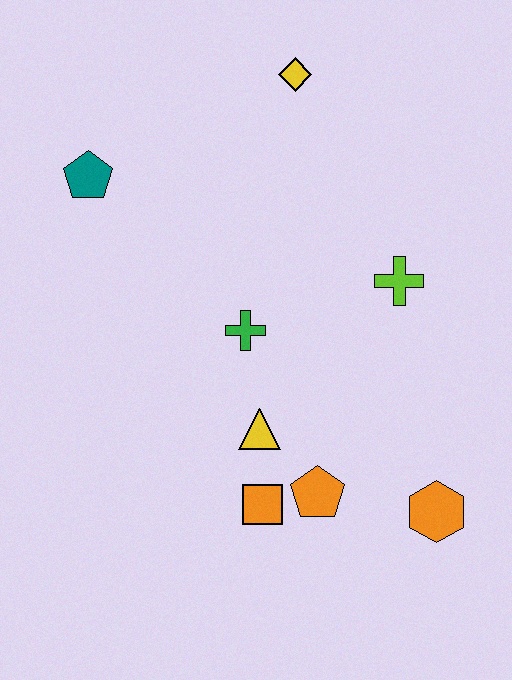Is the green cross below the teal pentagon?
Yes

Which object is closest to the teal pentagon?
The green cross is closest to the teal pentagon.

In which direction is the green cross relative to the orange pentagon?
The green cross is above the orange pentagon.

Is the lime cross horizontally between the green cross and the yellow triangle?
No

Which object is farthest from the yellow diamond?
The orange hexagon is farthest from the yellow diamond.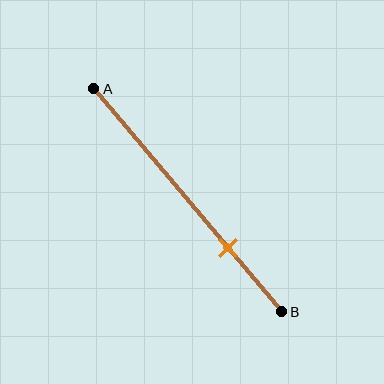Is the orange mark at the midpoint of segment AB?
No, the mark is at about 70% from A, not at the 50% midpoint.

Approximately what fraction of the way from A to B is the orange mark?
The orange mark is approximately 70% of the way from A to B.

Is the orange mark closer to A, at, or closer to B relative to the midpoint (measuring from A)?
The orange mark is closer to point B than the midpoint of segment AB.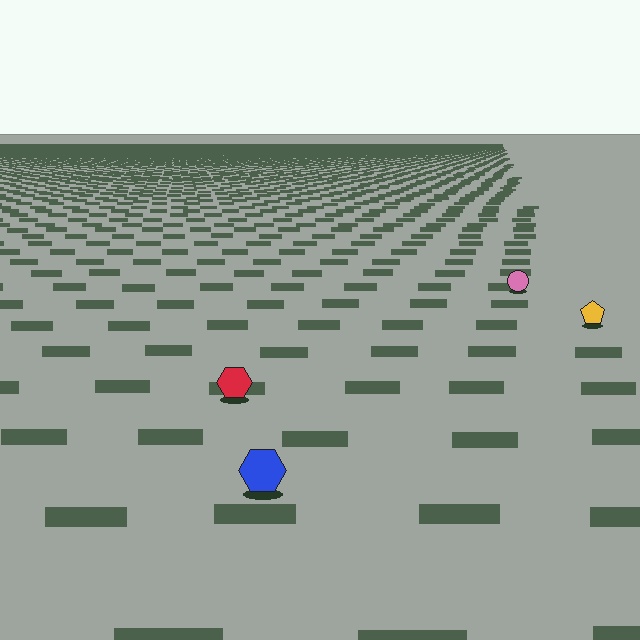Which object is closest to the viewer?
The blue hexagon is closest. The texture marks near it are larger and more spread out.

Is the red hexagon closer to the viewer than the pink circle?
Yes. The red hexagon is closer — you can tell from the texture gradient: the ground texture is coarser near it.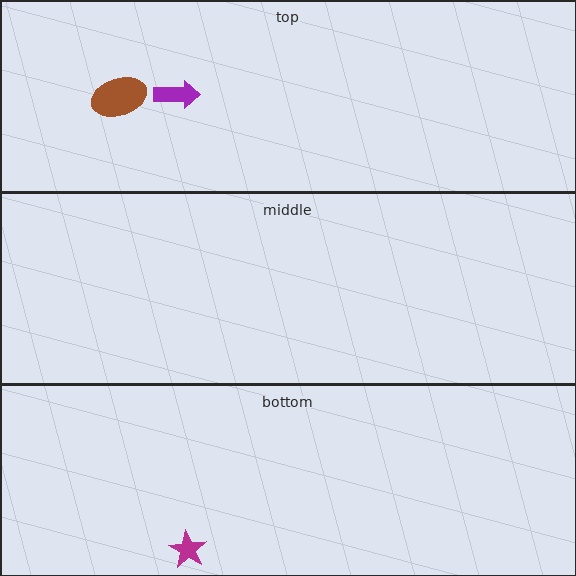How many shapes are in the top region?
2.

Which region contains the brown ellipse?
The top region.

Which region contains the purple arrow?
The top region.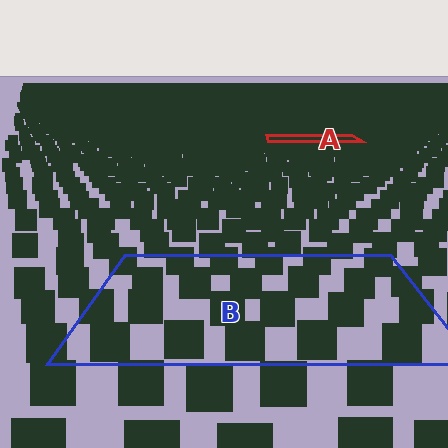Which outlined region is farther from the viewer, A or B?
Region A is farther from the viewer — the texture elements inside it appear smaller and more densely packed.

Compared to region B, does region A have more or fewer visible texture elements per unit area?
Region A has more texture elements per unit area — they are packed more densely because it is farther away.